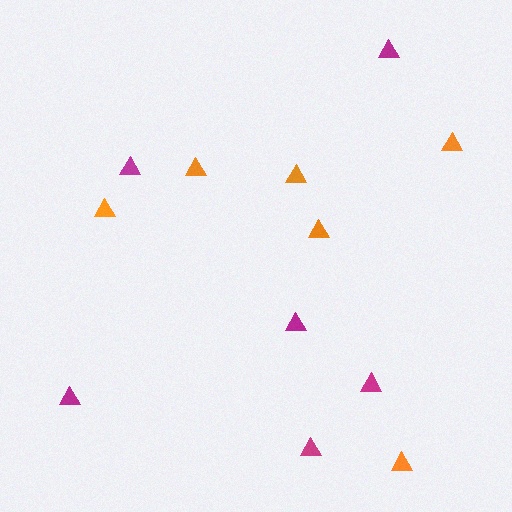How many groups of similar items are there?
There are 2 groups: one group of orange triangles (6) and one group of magenta triangles (6).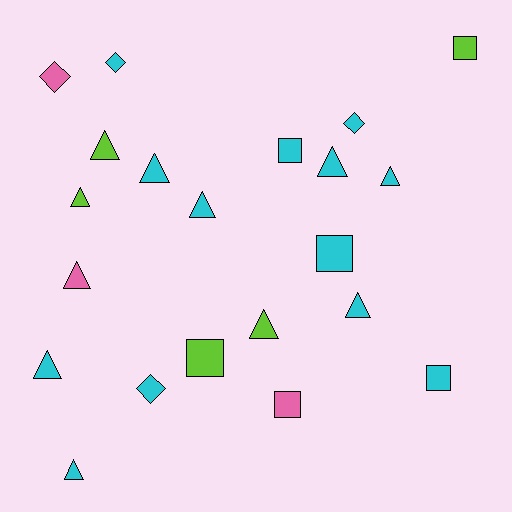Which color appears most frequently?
Cyan, with 13 objects.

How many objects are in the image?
There are 21 objects.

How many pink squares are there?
There is 1 pink square.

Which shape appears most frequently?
Triangle, with 11 objects.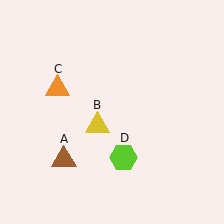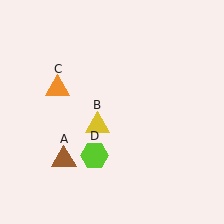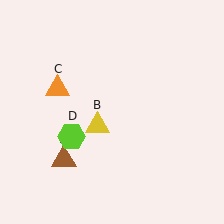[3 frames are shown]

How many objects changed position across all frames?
1 object changed position: lime hexagon (object D).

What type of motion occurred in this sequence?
The lime hexagon (object D) rotated clockwise around the center of the scene.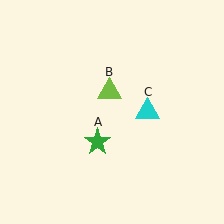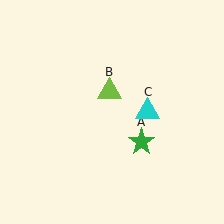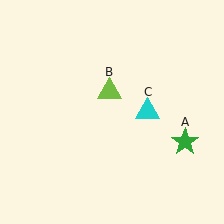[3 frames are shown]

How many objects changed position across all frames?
1 object changed position: green star (object A).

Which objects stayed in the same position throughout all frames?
Lime triangle (object B) and cyan triangle (object C) remained stationary.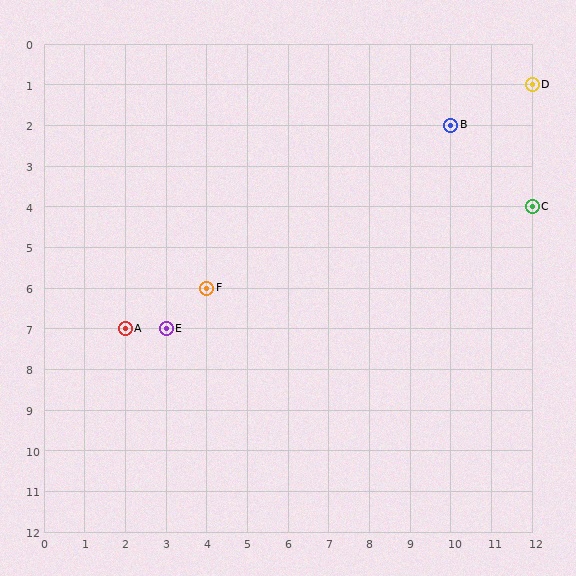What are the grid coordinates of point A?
Point A is at grid coordinates (2, 7).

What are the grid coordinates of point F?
Point F is at grid coordinates (4, 6).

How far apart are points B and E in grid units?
Points B and E are 7 columns and 5 rows apart (about 8.6 grid units diagonally).